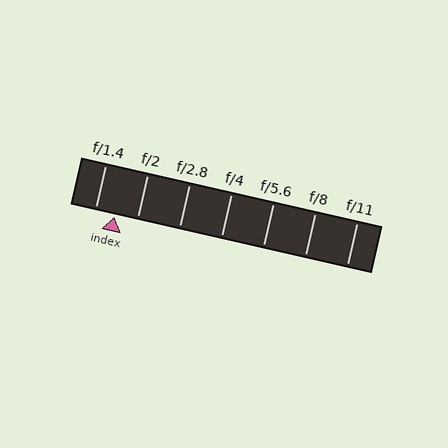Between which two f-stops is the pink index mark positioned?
The index mark is between f/1.4 and f/2.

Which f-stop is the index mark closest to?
The index mark is closest to f/1.4.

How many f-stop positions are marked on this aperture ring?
There are 7 f-stop positions marked.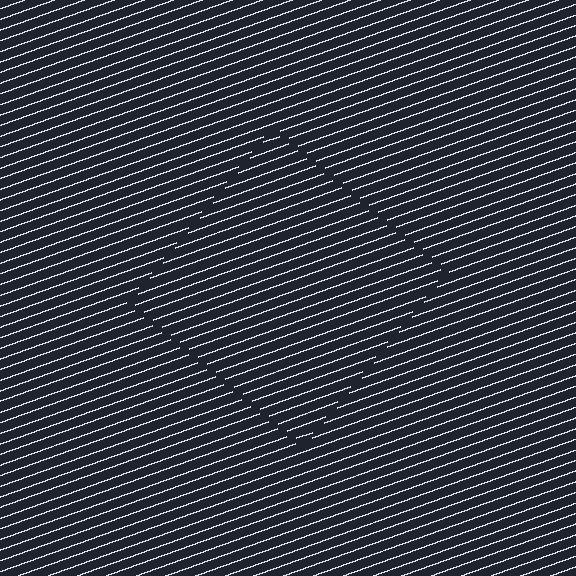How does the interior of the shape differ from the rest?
The interior of the shape contains the same grating, shifted by half a period — the contour is defined by the phase discontinuity where line-ends from the inner and outer gratings abut.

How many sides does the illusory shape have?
4 sides — the line-ends trace a square.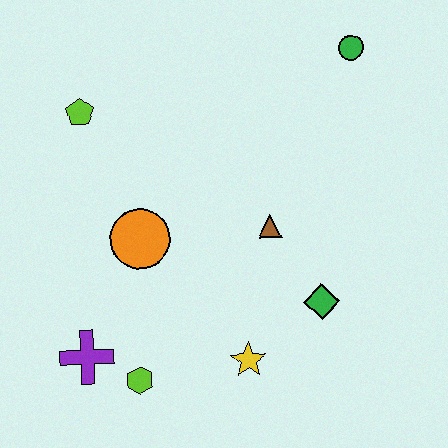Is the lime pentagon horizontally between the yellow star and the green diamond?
No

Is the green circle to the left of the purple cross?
No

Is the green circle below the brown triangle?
No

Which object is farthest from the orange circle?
The green circle is farthest from the orange circle.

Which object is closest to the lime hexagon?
The purple cross is closest to the lime hexagon.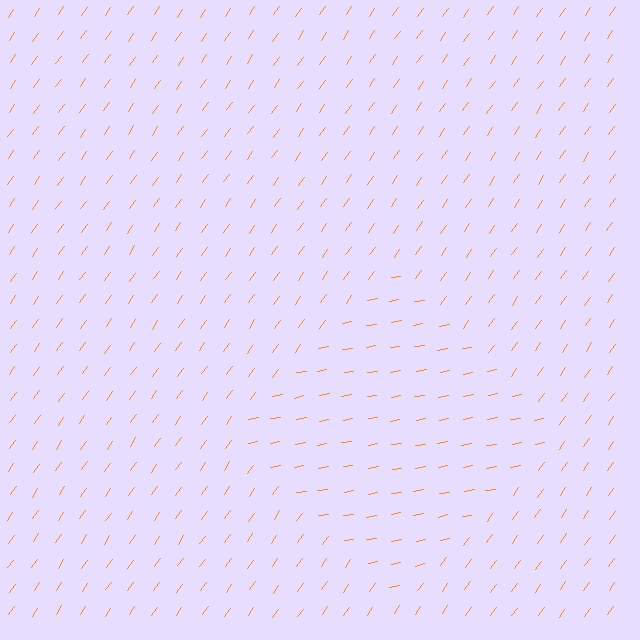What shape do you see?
I see a diamond.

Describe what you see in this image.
The image is filled with small orange line segments. A diamond region in the image has lines oriented differently from the surrounding lines, creating a visible texture boundary.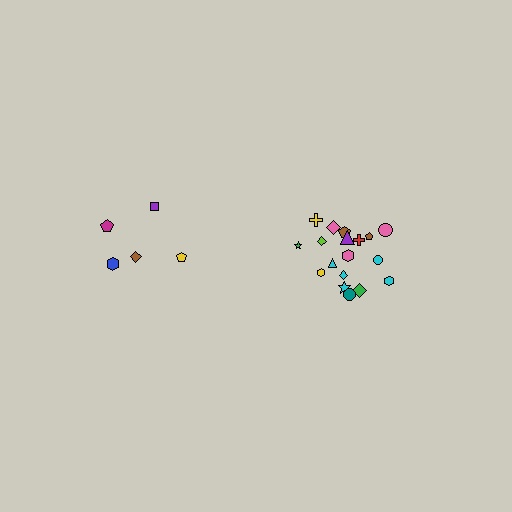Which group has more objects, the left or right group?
The right group.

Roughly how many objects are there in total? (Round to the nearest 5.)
Roughly 25 objects in total.